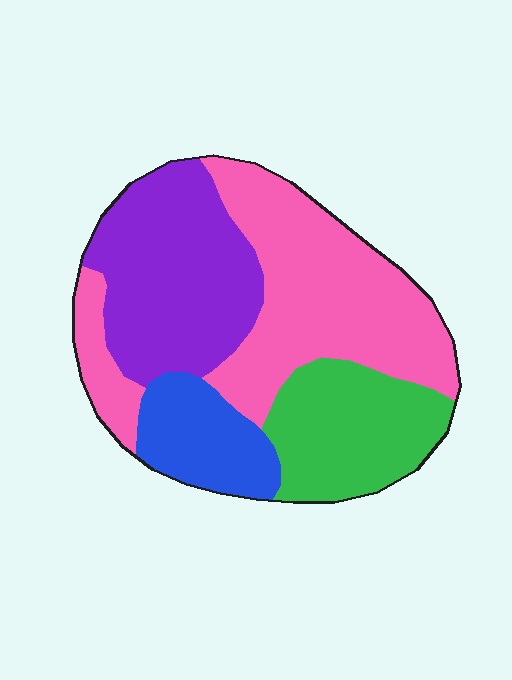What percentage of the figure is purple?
Purple takes up between a quarter and a half of the figure.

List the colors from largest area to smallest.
From largest to smallest: pink, purple, green, blue.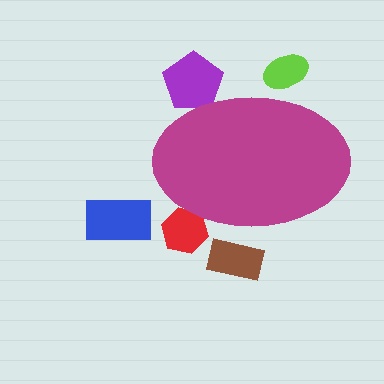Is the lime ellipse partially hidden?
Yes, the lime ellipse is partially hidden behind the magenta ellipse.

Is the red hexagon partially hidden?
Yes, the red hexagon is partially hidden behind the magenta ellipse.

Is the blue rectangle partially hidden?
No, the blue rectangle is fully visible.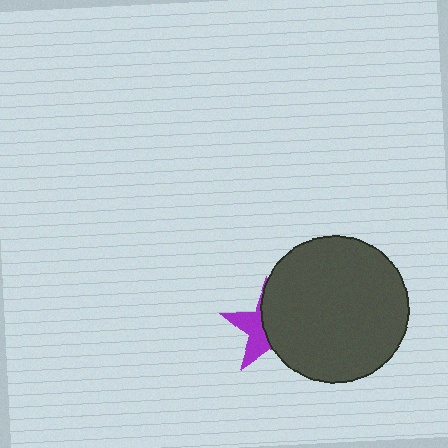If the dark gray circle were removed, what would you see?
You would see the complete purple star.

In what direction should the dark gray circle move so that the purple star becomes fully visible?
The dark gray circle should move right. That is the shortest direction to clear the overlap and leave the purple star fully visible.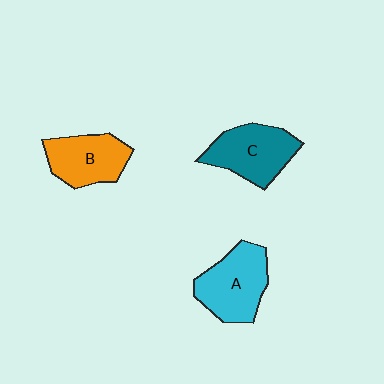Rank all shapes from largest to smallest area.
From largest to smallest: A (cyan), C (teal), B (orange).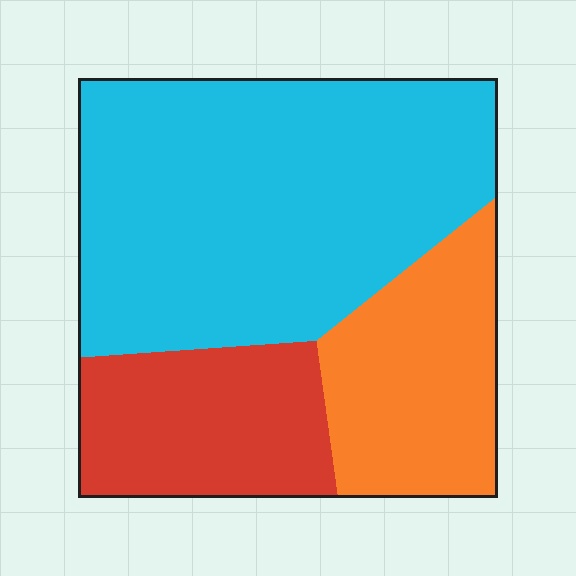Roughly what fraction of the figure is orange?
Orange covers around 25% of the figure.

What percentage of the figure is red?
Red covers 21% of the figure.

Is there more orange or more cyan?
Cyan.